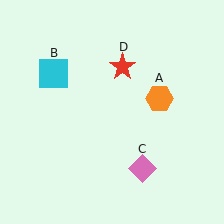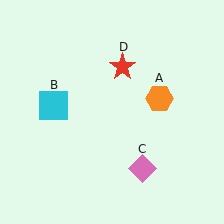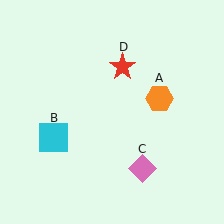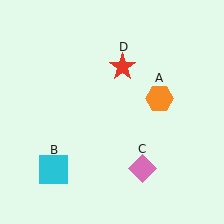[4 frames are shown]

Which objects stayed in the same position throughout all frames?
Orange hexagon (object A) and pink diamond (object C) and red star (object D) remained stationary.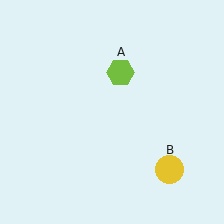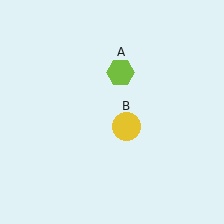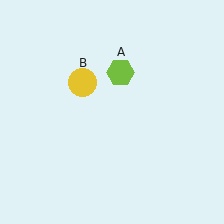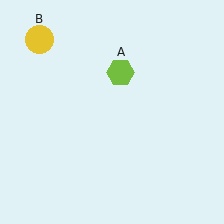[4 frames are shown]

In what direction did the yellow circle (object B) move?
The yellow circle (object B) moved up and to the left.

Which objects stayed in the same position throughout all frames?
Lime hexagon (object A) remained stationary.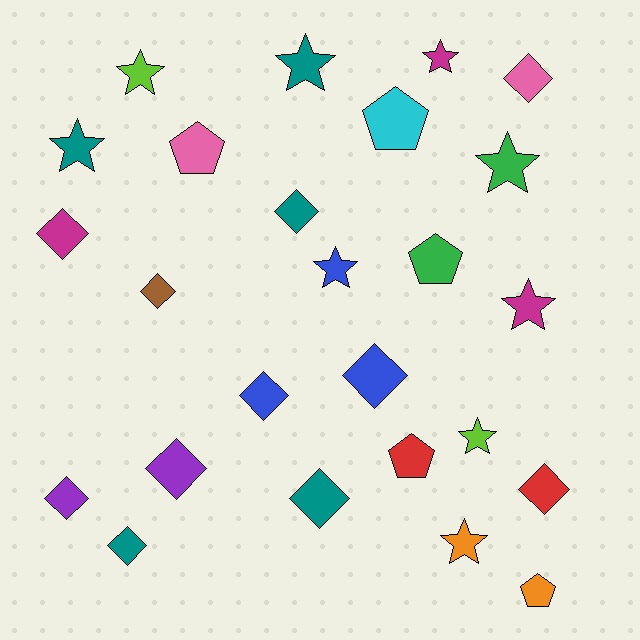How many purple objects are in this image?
There are 2 purple objects.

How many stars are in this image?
There are 9 stars.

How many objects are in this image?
There are 25 objects.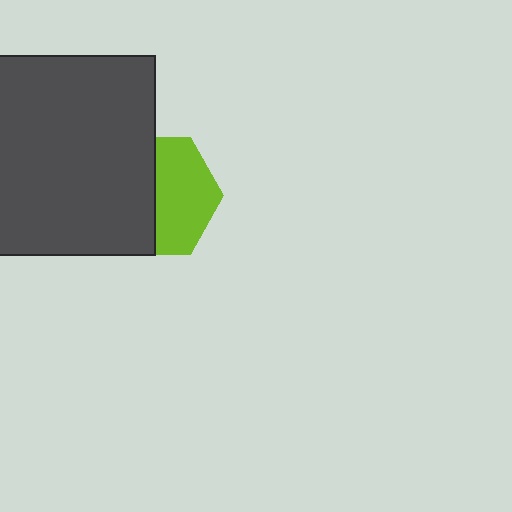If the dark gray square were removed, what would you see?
You would see the complete lime hexagon.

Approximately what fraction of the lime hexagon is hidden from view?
Roughly 49% of the lime hexagon is hidden behind the dark gray square.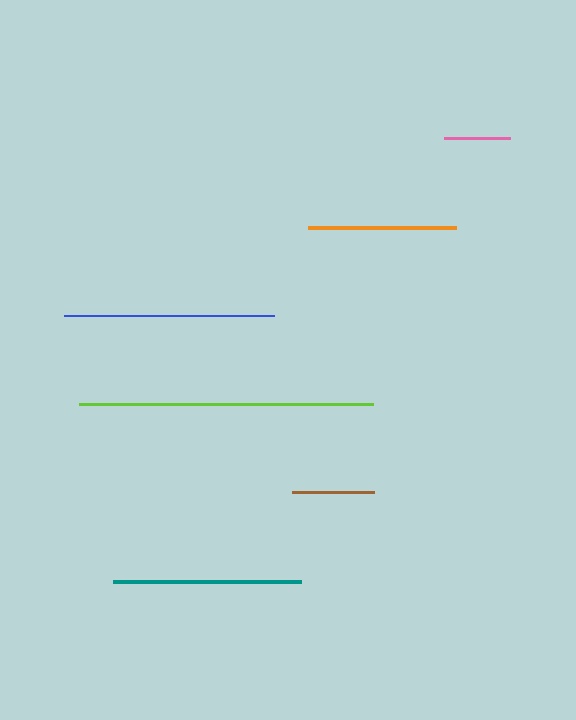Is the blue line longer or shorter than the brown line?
The blue line is longer than the brown line.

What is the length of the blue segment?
The blue segment is approximately 209 pixels long.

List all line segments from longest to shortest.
From longest to shortest: lime, blue, teal, orange, brown, pink.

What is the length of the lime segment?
The lime segment is approximately 294 pixels long.